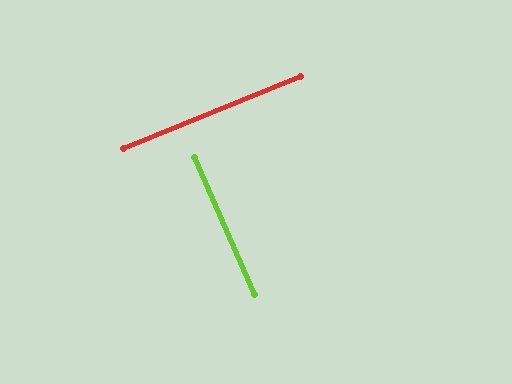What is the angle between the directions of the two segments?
Approximately 88 degrees.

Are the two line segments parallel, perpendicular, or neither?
Perpendicular — they meet at approximately 88°.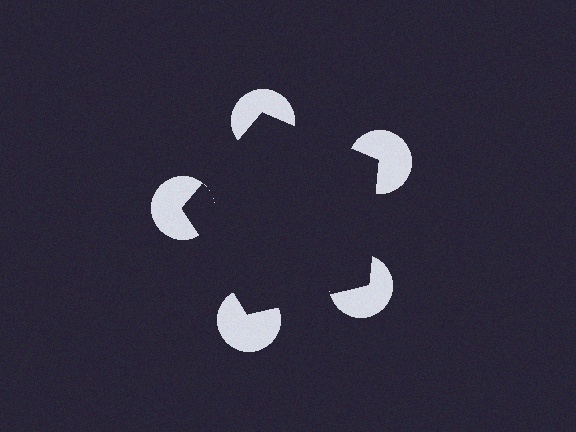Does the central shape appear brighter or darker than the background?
It typically appears slightly darker than the background, even though no actual brightness change is drawn.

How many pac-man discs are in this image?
There are 5 — one at each vertex of the illusory pentagon.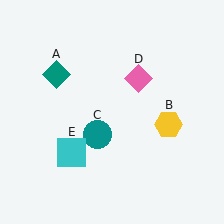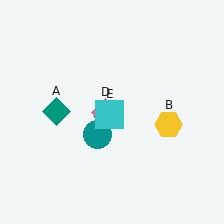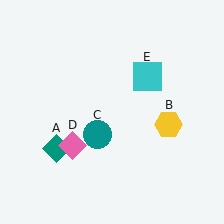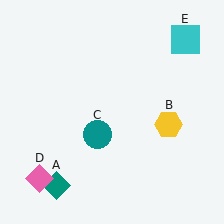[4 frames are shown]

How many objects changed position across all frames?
3 objects changed position: teal diamond (object A), pink diamond (object D), cyan square (object E).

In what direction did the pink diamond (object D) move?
The pink diamond (object D) moved down and to the left.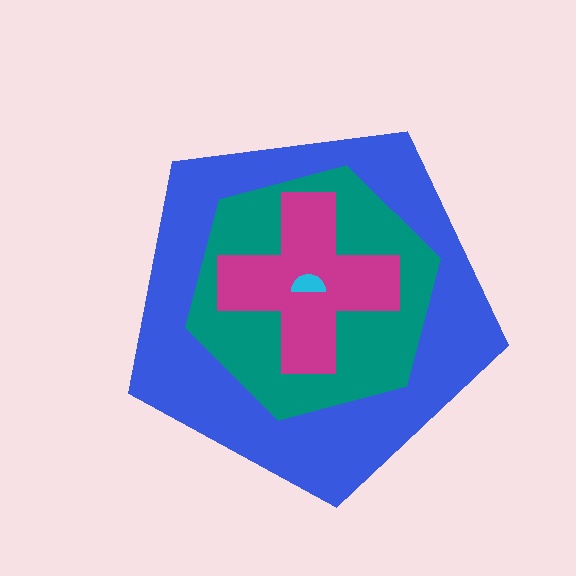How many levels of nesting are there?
4.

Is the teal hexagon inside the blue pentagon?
Yes.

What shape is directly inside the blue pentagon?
The teal hexagon.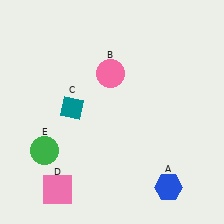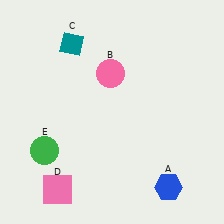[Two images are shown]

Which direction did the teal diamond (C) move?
The teal diamond (C) moved up.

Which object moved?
The teal diamond (C) moved up.